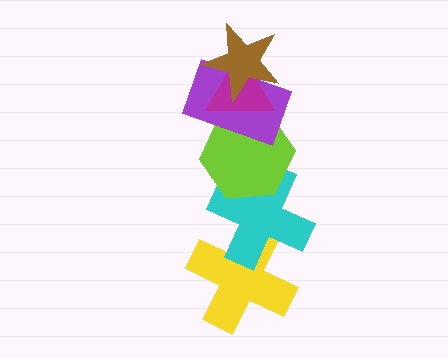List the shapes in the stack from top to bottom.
From top to bottom: the brown star, the magenta triangle, the purple rectangle, the lime hexagon, the cyan cross, the yellow cross.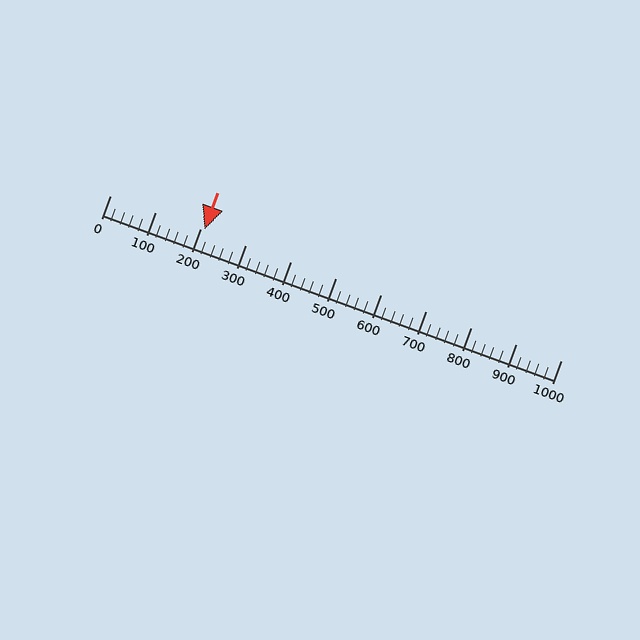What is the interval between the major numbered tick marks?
The major tick marks are spaced 100 units apart.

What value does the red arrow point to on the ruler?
The red arrow points to approximately 209.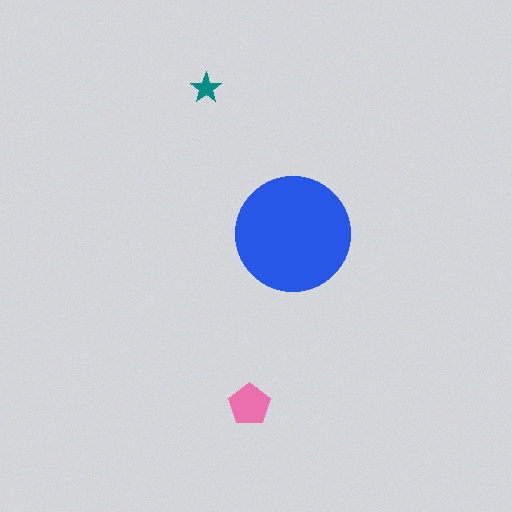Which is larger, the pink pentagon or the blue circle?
The blue circle.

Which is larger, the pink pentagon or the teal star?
The pink pentagon.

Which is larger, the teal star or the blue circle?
The blue circle.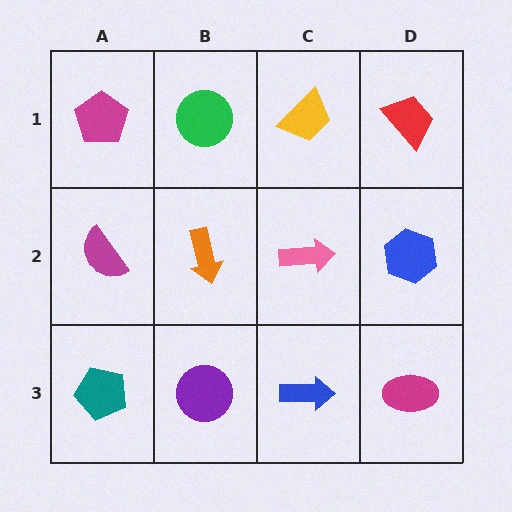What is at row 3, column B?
A purple circle.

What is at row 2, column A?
A magenta semicircle.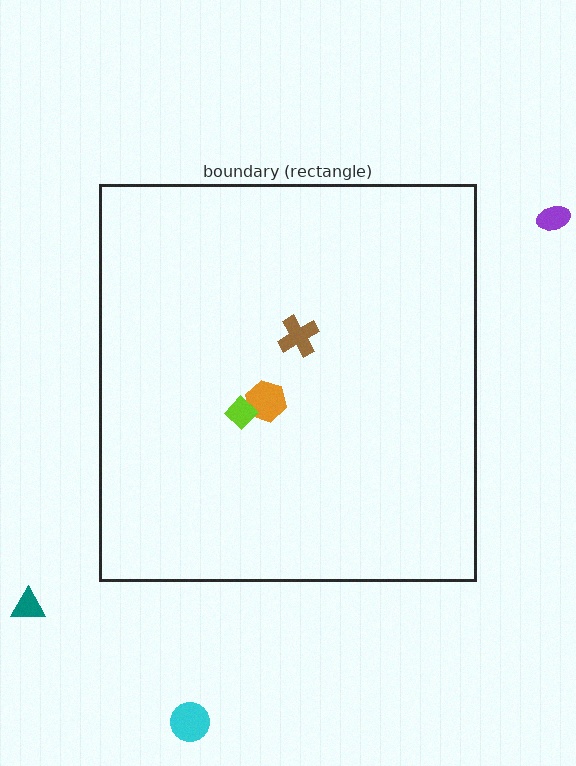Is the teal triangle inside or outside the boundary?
Outside.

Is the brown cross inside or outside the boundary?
Inside.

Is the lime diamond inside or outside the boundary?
Inside.